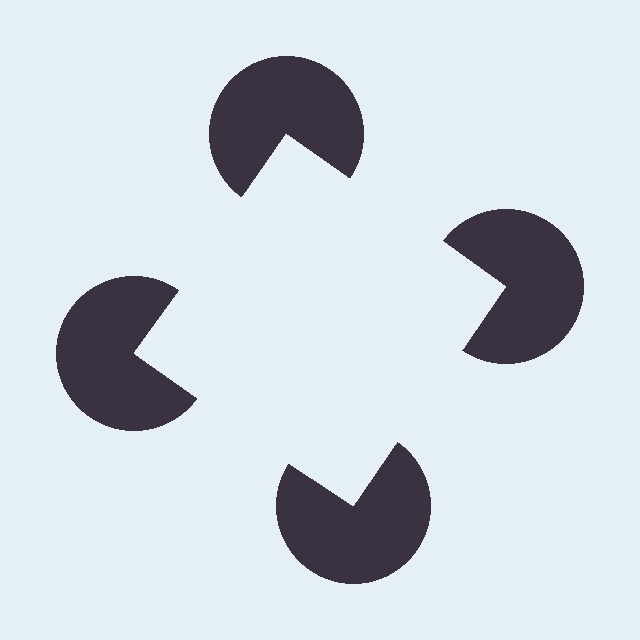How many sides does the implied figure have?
4 sides.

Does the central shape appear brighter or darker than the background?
It typically appears slightly brighter than the background, even though no actual brightness change is drawn.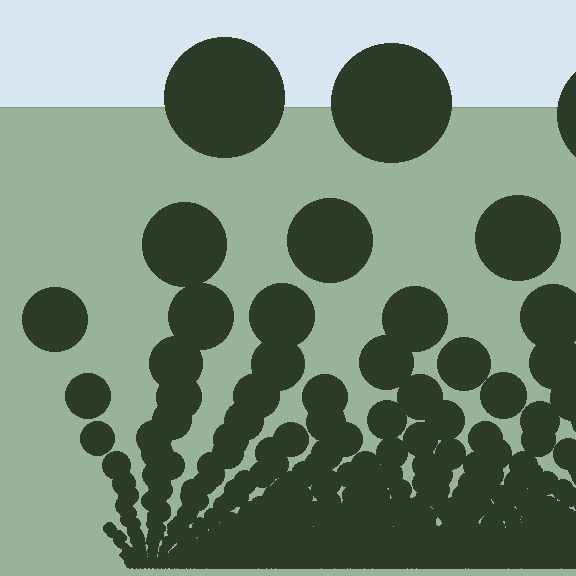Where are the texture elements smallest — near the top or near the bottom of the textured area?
Near the bottom.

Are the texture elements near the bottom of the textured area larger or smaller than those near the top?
Smaller. The gradient is inverted — elements near the bottom are smaller and denser.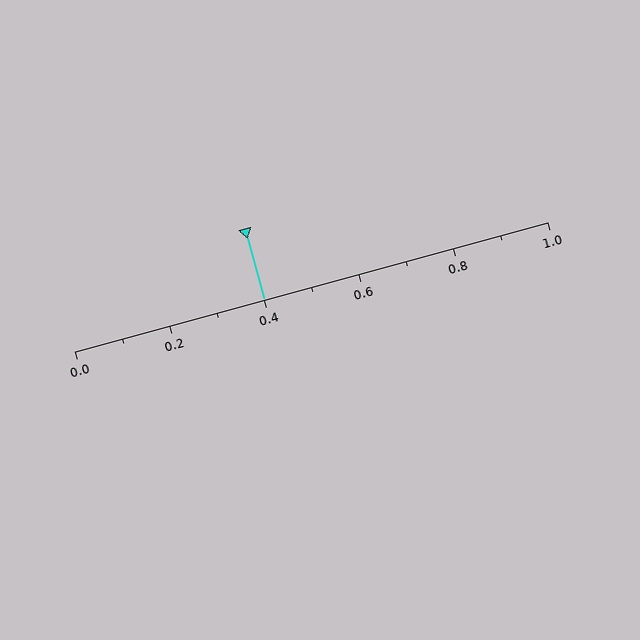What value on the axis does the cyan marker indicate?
The marker indicates approximately 0.4.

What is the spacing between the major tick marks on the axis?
The major ticks are spaced 0.2 apart.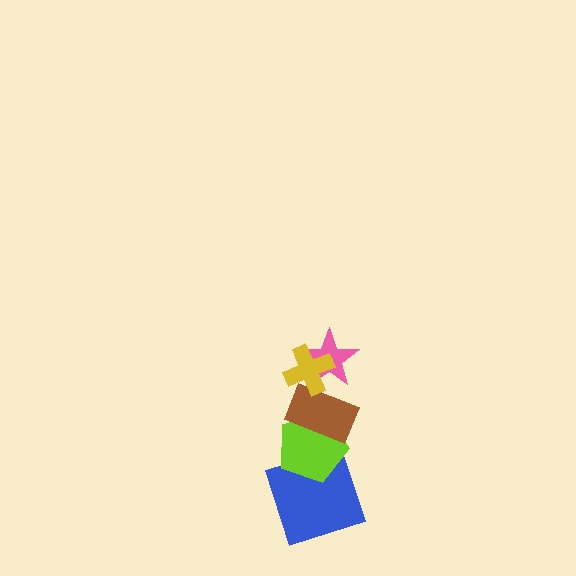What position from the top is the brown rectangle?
The brown rectangle is 3rd from the top.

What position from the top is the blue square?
The blue square is 5th from the top.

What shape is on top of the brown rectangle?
The pink star is on top of the brown rectangle.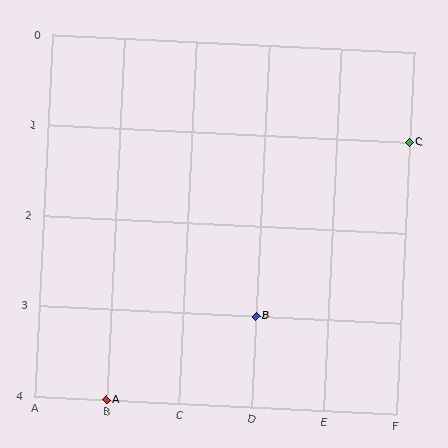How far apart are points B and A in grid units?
Points B and A are 2 columns and 1 row apart (about 2.2 grid units diagonally).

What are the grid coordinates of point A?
Point A is at grid coordinates (B, 4).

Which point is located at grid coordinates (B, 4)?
Point A is at (B, 4).